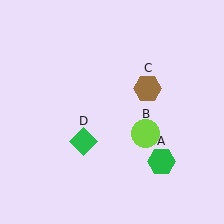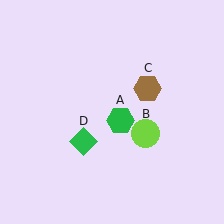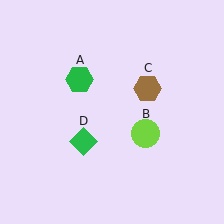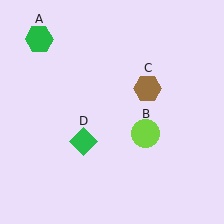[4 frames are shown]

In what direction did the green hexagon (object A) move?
The green hexagon (object A) moved up and to the left.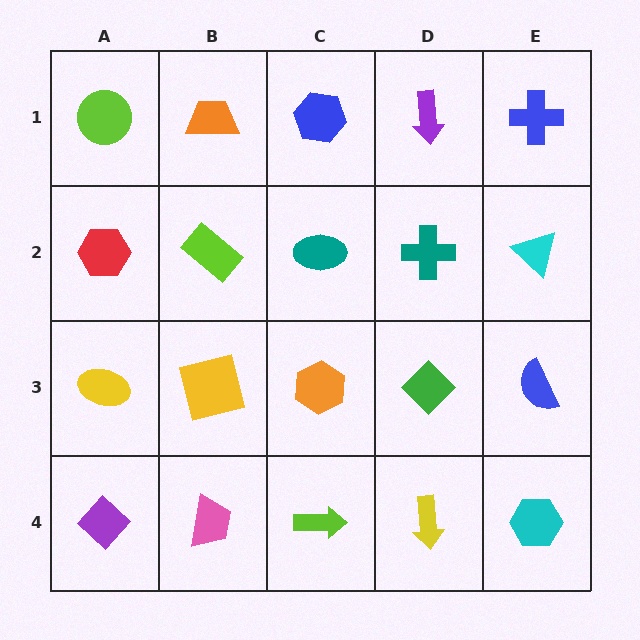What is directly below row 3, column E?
A cyan hexagon.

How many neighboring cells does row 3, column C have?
4.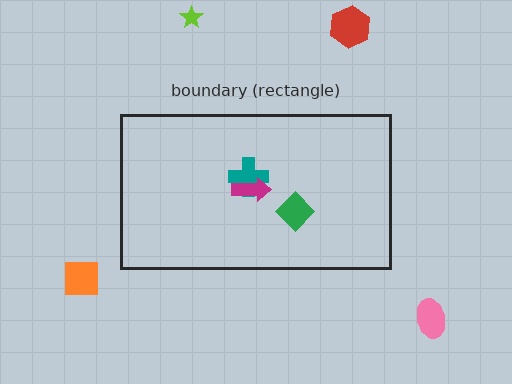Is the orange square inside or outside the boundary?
Outside.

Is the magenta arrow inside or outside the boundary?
Inside.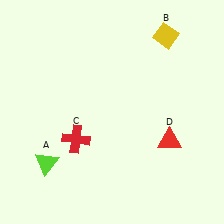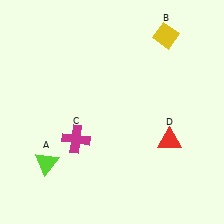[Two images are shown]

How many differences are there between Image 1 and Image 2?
There is 1 difference between the two images.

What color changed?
The cross (C) changed from red in Image 1 to magenta in Image 2.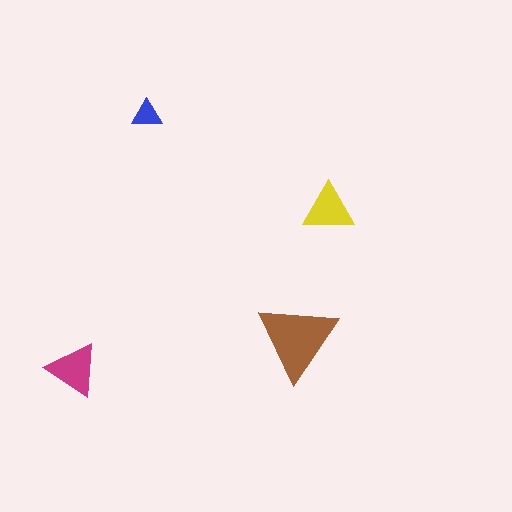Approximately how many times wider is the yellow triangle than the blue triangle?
About 1.5 times wider.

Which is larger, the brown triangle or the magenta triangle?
The brown one.